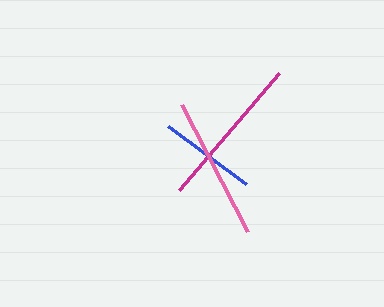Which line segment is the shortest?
The blue line is the shortest at approximately 97 pixels.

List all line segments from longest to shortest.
From longest to shortest: magenta, pink, blue.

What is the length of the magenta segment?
The magenta segment is approximately 154 pixels long.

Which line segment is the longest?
The magenta line is the longest at approximately 154 pixels.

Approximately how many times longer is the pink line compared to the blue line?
The pink line is approximately 1.5 times the length of the blue line.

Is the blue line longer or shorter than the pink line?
The pink line is longer than the blue line.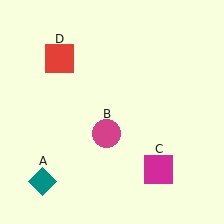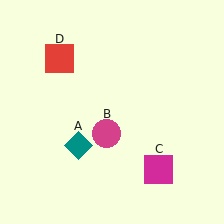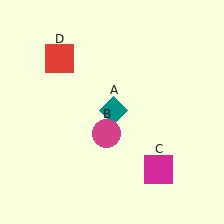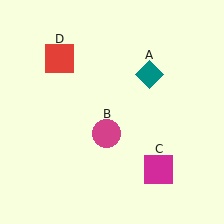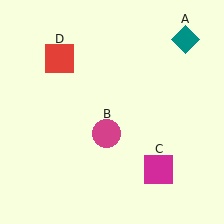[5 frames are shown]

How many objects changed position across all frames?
1 object changed position: teal diamond (object A).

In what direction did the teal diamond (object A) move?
The teal diamond (object A) moved up and to the right.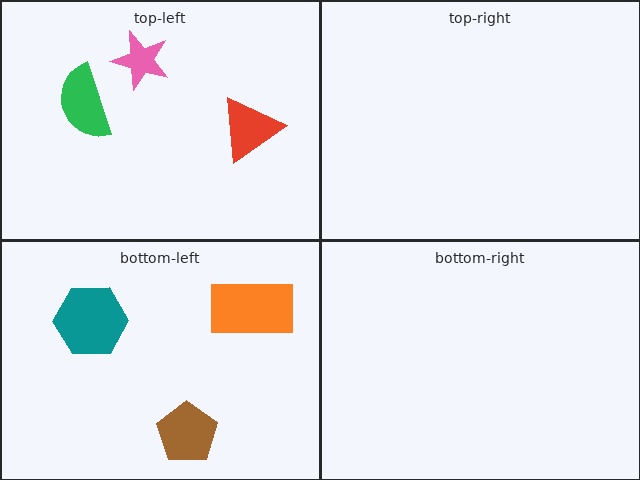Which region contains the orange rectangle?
The bottom-left region.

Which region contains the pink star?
The top-left region.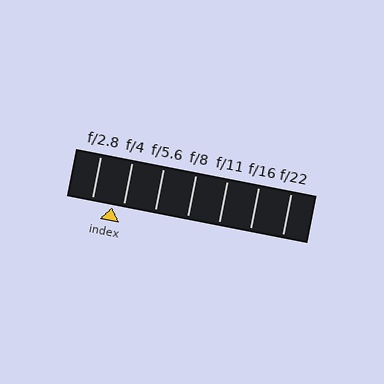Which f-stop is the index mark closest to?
The index mark is closest to f/4.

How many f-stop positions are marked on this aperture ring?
There are 7 f-stop positions marked.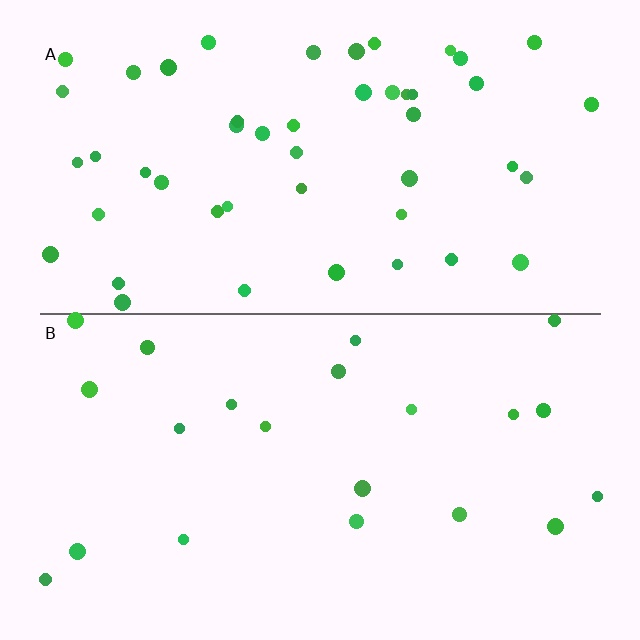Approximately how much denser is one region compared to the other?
Approximately 2.2× — region A over region B.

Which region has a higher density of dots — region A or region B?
A (the top).